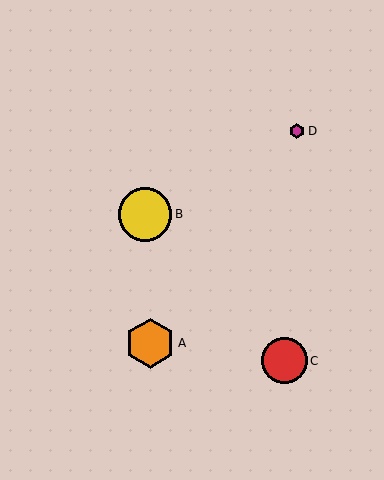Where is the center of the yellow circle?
The center of the yellow circle is at (145, 214).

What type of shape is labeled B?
Shape B is a yellow circle.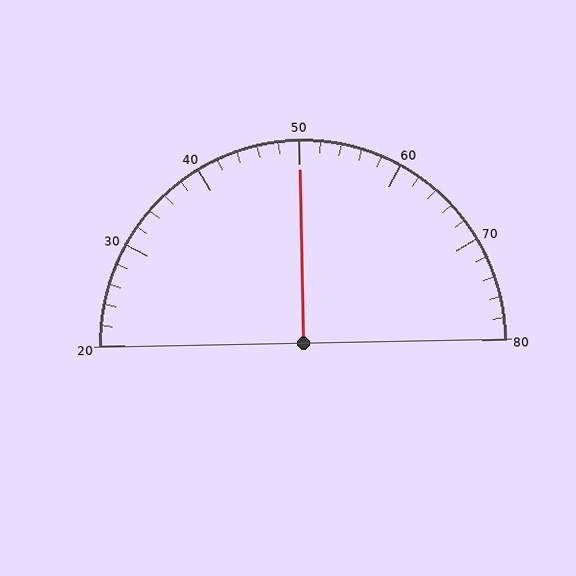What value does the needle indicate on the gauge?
The needle indicates approximately 50.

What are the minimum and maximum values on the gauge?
The gauge ranges from 20 to 80.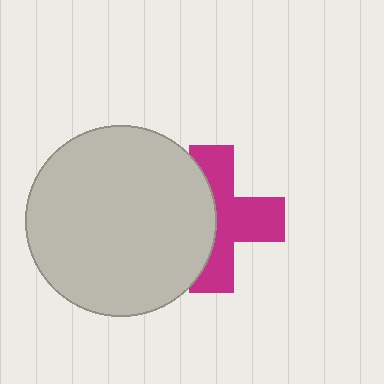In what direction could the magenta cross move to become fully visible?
The magenta cross could move right. That would shift it out from behind the light gray circle entirely.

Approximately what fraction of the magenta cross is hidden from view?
Roughly 44% of the magenta cross is hidden behind the light gray circle.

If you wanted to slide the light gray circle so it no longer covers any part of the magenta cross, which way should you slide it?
Slide it left — that is the most direct way to separate the two shapes.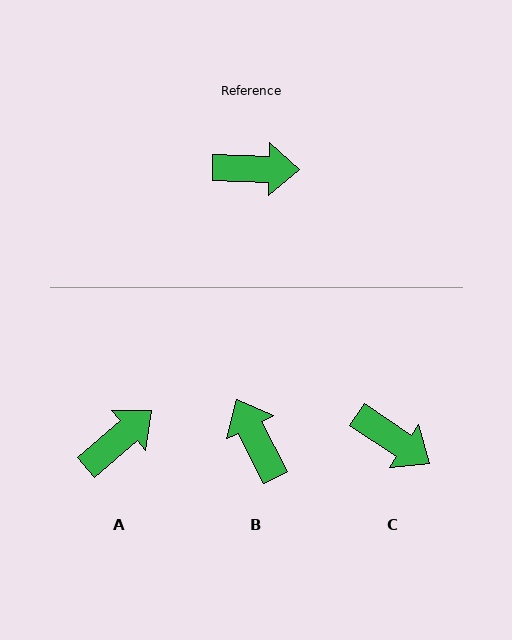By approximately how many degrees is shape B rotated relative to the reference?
Approximately 118 degrees counter-clockwise.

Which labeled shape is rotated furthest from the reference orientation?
B, about 118 degrees away.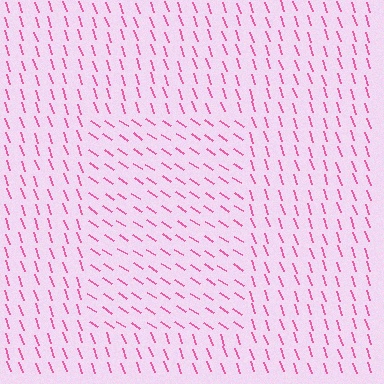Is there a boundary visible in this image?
Yes, there is a texture boundary formed by a change in line orientation.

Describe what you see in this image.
The image is filled with small pink line segments. A rectangle region in the image has lines oriented differently from the surrounding lines, creating a visible texture boundary.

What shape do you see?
I see a rectangle.